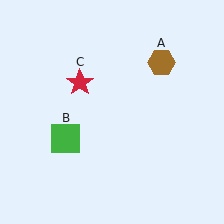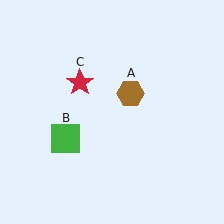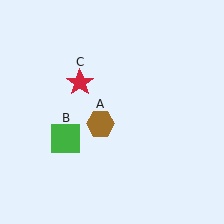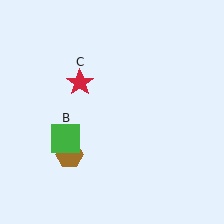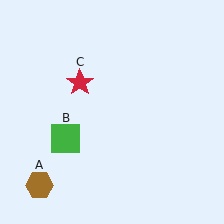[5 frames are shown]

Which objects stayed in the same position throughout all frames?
Green square (object B) and red star (object C) remained stationary.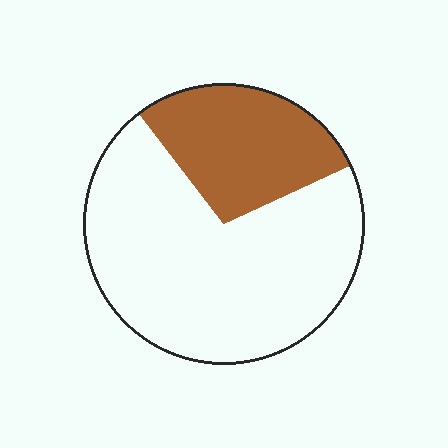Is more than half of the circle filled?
No.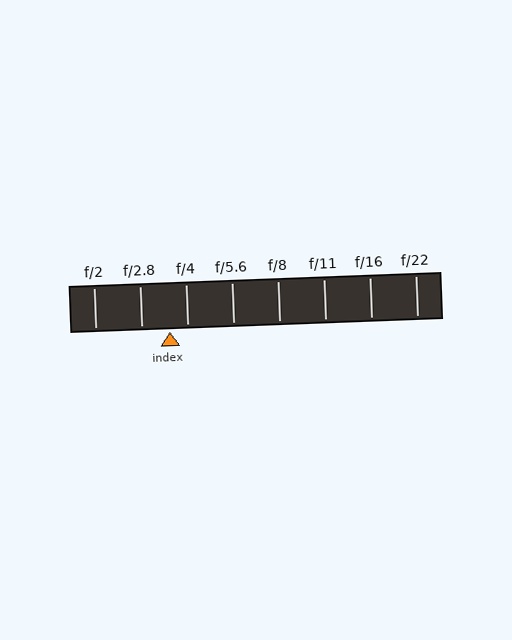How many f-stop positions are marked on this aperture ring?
There are 8 f-stop positions marked.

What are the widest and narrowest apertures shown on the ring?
The widest aperture shown is f/2 and the narrowest is f/22.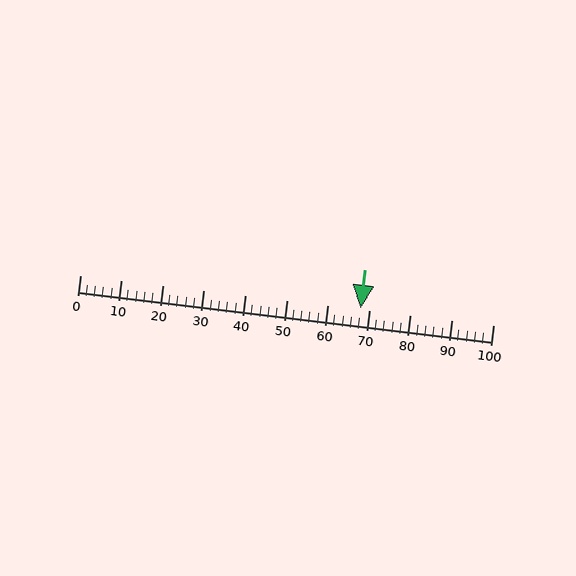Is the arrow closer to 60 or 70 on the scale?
The arrow is closer to 70.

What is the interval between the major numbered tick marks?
The major tick marks are spaced 10 units apart.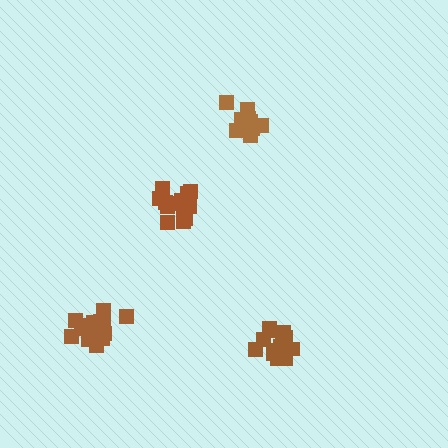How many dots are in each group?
Group 1: 16 dots, Group 2: 17 dots, Group 3: 15 dots, Group 4: 15 dots (63 total).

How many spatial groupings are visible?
There are 4 spatial groupings.